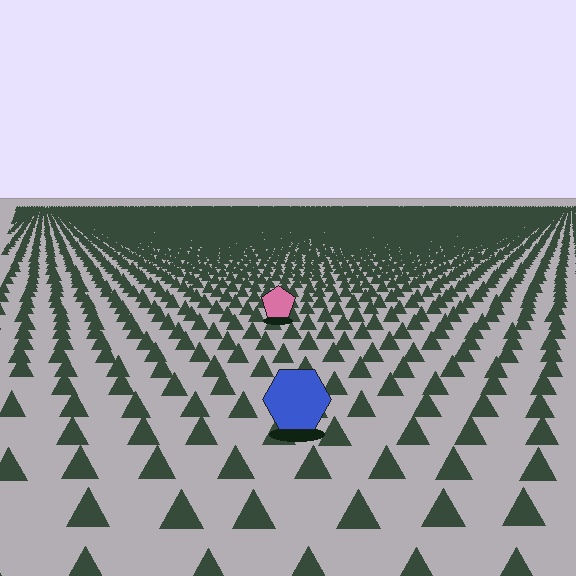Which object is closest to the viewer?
The blue hexagon is closest. The texture marks near it are larger and more spread out.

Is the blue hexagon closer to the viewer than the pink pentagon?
Yes. The blue hexagon is closer — you can tell from the texture gradient: the ground texture is coarser near it.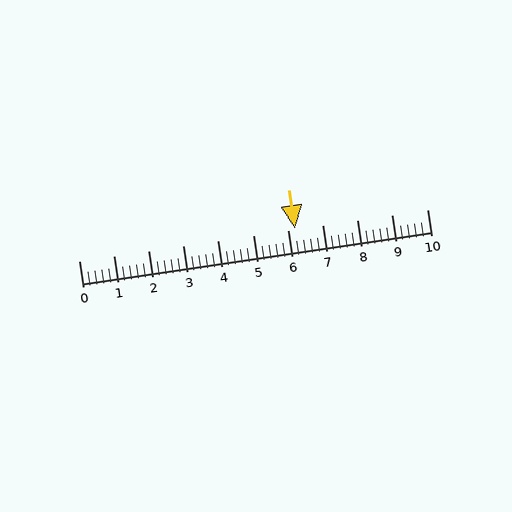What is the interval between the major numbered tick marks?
The major tick marks are spaced 1 units apart.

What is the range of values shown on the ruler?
The ruler shows values from 0 to 10.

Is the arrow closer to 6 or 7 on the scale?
The arrow is closer to 6.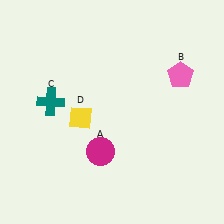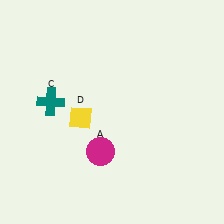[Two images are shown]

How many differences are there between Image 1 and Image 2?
There is 1 difference between the two images.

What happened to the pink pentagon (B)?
The pink pentagon (B) was removed in Image 2. It was in the top-right area of Image 1.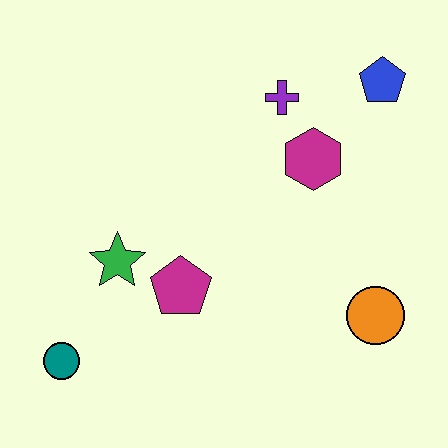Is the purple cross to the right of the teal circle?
Yes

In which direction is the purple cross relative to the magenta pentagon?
The purple cross is above the magenta pentagon.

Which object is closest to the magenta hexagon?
The purple cross is closest to the magenta hexagon.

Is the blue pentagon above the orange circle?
Yes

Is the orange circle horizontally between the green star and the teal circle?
No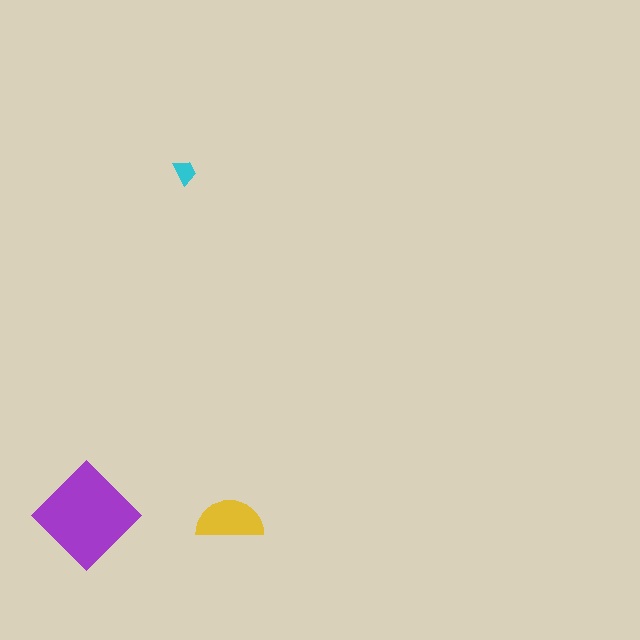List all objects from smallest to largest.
The cyan trapezoid, the yellow semicircle, the purple diamond.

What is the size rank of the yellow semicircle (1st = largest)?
2nd.